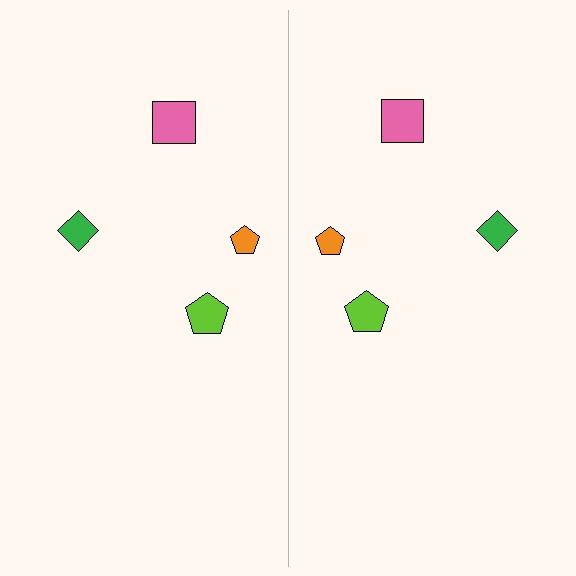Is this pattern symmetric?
Yes, this pattern has bilateral (reflection) symmetry.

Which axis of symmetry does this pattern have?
The pattern has a vertical axis of symmetry running through the center of the image.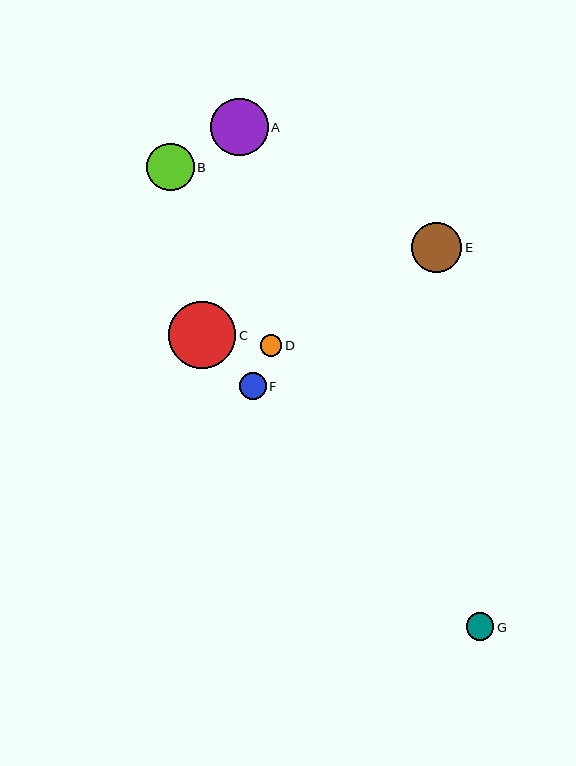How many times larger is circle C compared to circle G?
Circle C is approximately 2.4 times the size of circle G.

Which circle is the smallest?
Circle D is the smallest with a size of approximately 21 pixels.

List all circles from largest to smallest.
From largest to smallest: C, A, E, B, G, F, D.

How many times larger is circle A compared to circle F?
Circle A is approximately 2.1 times the size of circle F.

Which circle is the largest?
Circle C is the largest with a size of approximately 67 pixels.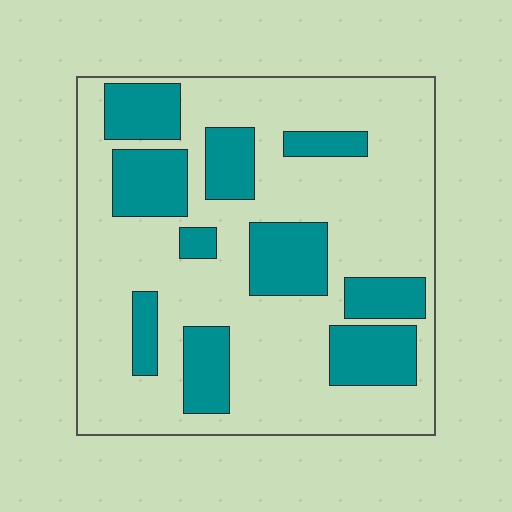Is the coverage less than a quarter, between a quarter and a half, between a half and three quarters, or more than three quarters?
Between a quarter and a half.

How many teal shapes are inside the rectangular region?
10.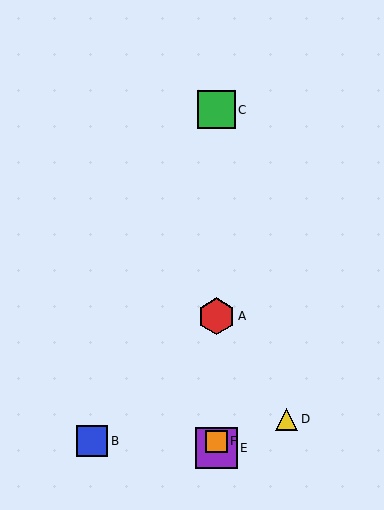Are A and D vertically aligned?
No, A is at x≈216 and D is at x≈287.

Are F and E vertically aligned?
Yes, both are at x≈216.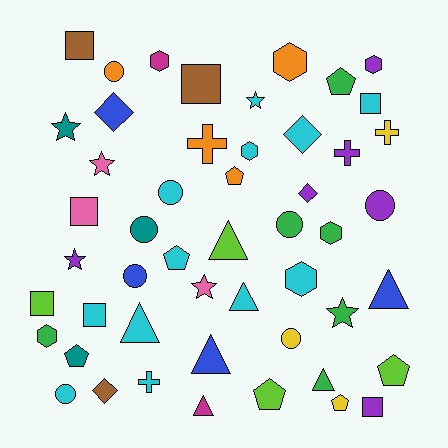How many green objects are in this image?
There are 6 green objects.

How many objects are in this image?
There are 50 objects.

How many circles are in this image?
There are 8 circles.